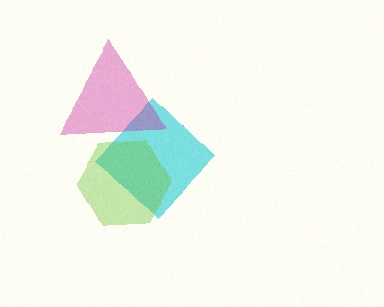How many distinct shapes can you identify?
There are 3 distinct shapes: a cyan diamond, a magenta triangle, a lime hexagon.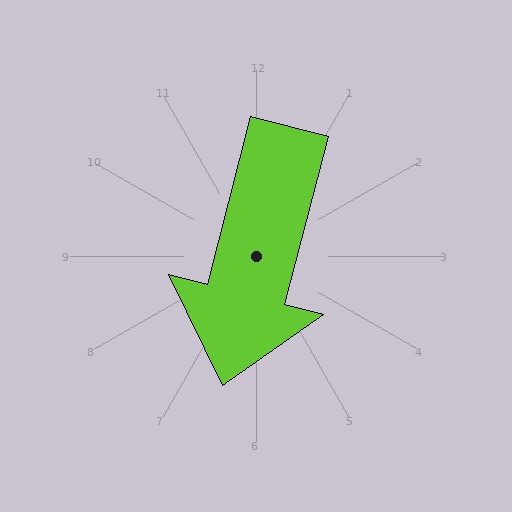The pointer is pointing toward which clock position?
Roughly 6 o'clock.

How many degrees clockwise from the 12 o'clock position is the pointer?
Approximately 194 degrees.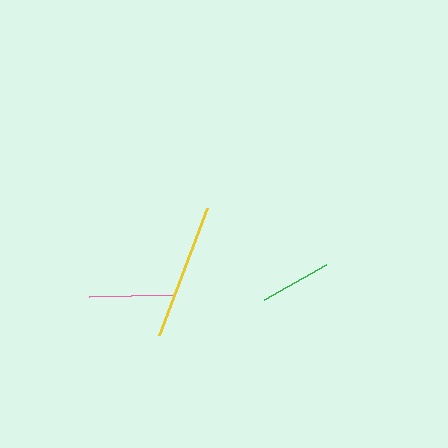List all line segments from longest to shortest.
From longest to shortest: yellow, pink, green.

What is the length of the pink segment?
The pink segment is approximately 84 pixels long.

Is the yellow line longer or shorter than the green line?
The yellow line is longer than the green line.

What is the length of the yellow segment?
The yellow segment is approximately 136 pixels long.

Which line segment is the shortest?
The green line is the shortest at approximately 72 pixels.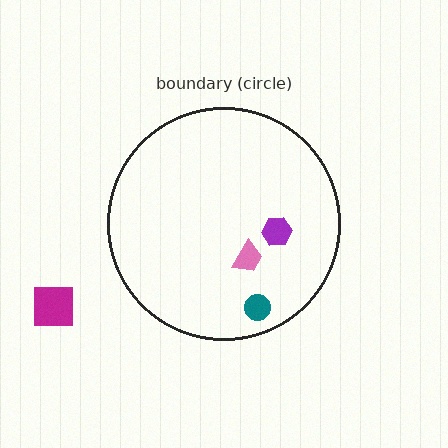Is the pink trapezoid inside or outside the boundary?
Inside.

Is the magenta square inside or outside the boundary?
Outside.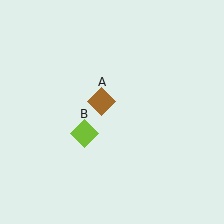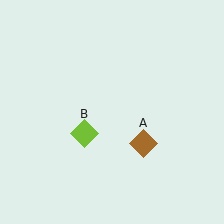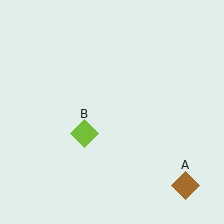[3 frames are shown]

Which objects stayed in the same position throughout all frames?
Lime diamond (object B) remained stationary.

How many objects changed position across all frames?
1 object changed position: brown diamond (object A).